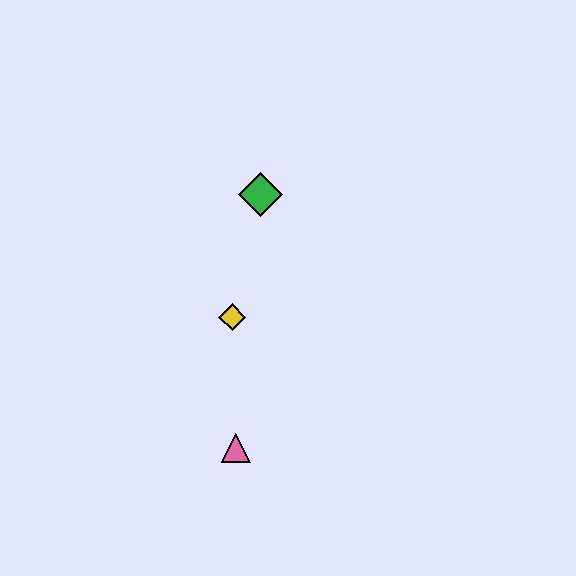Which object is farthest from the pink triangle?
The green diamond is farthest from the pink triangle.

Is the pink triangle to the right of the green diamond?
No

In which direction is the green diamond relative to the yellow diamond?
The green diamond is above the yellow diamond.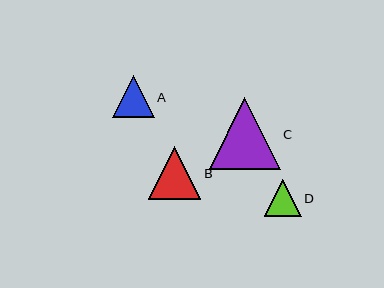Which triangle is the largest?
Triangle C is the largest with a size of approximately 71 pixels.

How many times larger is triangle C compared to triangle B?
Triangle C is approximately 1.3 times the size of triangle B.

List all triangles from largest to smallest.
From largest to smallest: C, B, A, D.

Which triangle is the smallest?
Triangle D is the smallest with a size of approximately 37 pixels.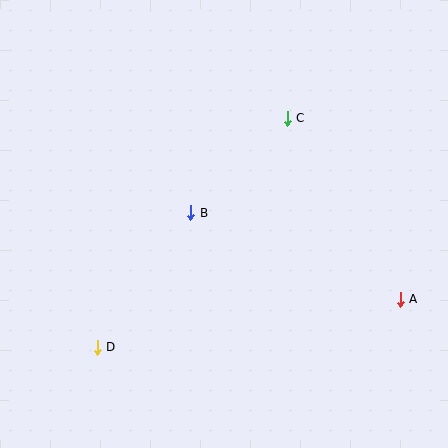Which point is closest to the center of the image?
Point B at (191, 213) is closest to the center.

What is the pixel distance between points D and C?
The distance between D and C is 298 pixels.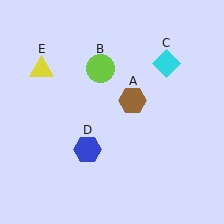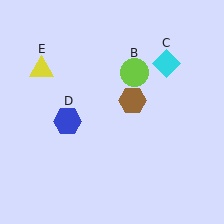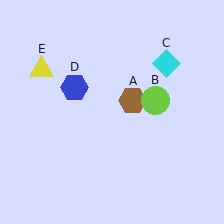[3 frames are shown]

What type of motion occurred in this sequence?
The lime circle (object B), blue hexagon (object D) rotated clockwise around the center of the scene.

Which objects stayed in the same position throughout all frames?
Brown hexagon (object A) and cyan diamond (object C) and yellow triangle (object E) remained stationary.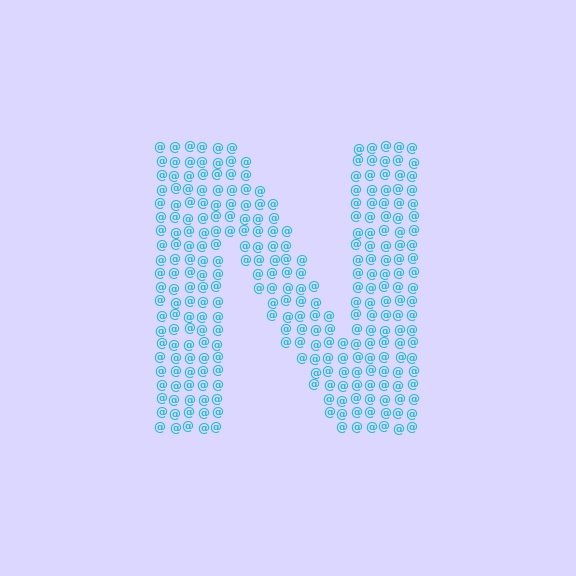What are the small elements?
The small elements are at signs.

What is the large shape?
The large shape is the letter N.